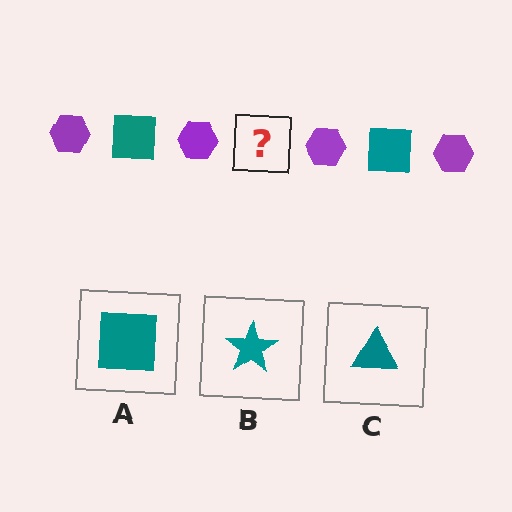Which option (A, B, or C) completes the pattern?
A.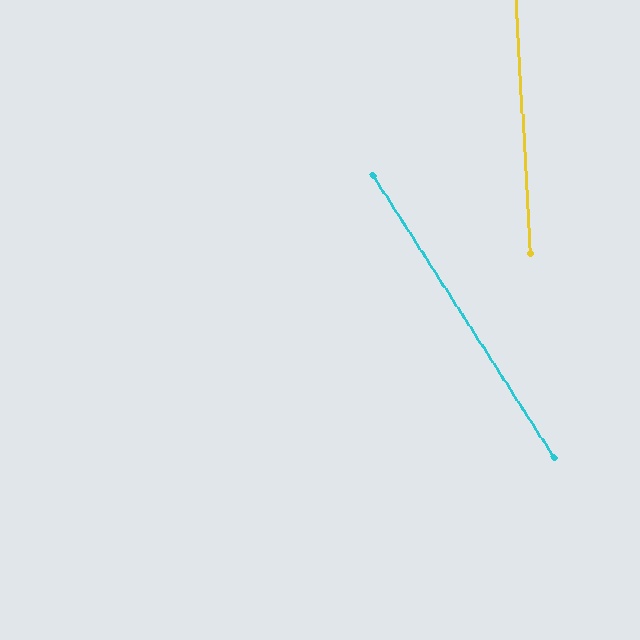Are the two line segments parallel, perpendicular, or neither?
Neither parallel nor perpendicular — they differ by about 30°.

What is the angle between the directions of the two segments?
Approximately 30 degrees.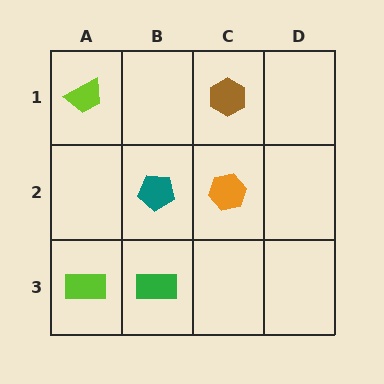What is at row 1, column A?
A lime trapezoid.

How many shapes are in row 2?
2 shapes.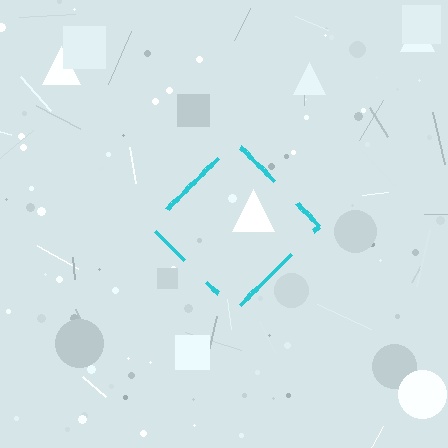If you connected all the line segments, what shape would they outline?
They would outline a diamond.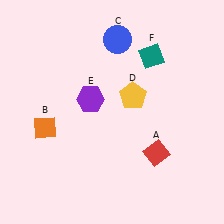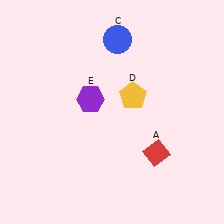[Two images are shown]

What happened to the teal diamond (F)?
The teal diamond (F) was removed in Image 2. It was in the top-right area of Image 1.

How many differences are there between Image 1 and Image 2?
There are 2 differences between the two images.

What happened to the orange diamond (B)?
The orange diamond (B) was removed in Image 2. It was in the bottom-left area of Image 1.